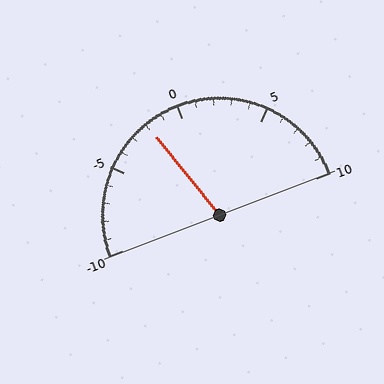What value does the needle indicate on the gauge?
The needle indicates approximately -2.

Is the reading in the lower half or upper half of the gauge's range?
The reading is in the lower half of the range (-10 to 10).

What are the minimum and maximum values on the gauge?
The gauge ranges from -10 to 10.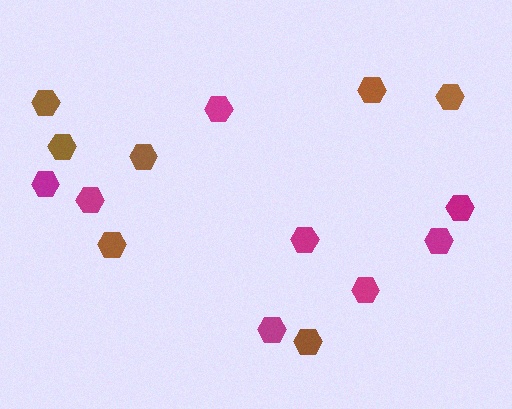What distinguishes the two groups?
There are 2 groups: one group of brown hexagons (7) and one group of magenta hexagons (8).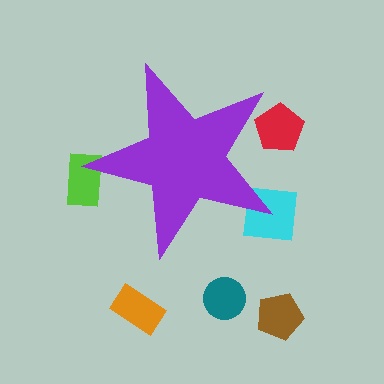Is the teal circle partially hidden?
No, the teal circle is fully visible.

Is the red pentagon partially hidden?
Yes, the red pentagon is partially hidden behind the purple star.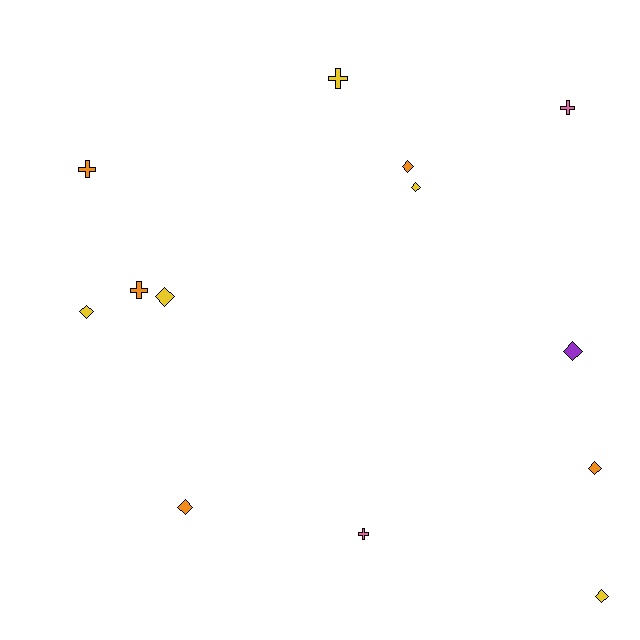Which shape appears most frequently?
Diamond, with 8 objects.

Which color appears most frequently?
Yellow, with 5 objects.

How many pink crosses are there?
There are 2 pink crosses.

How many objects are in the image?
There are 13 objects.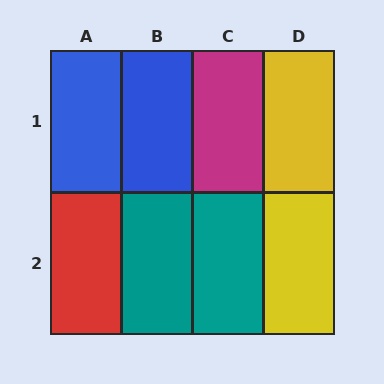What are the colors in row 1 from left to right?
Blue, blue, magenta, yellow.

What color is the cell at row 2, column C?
Teal.